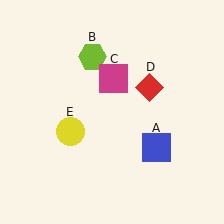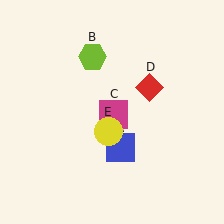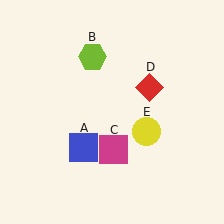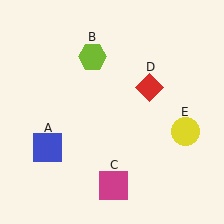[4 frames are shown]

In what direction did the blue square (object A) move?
The blue square (object A) moved left.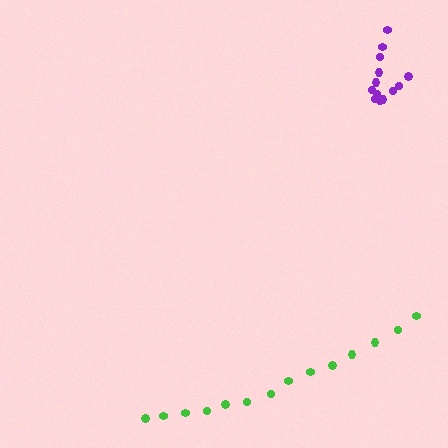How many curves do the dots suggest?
There are 2 distinct paths.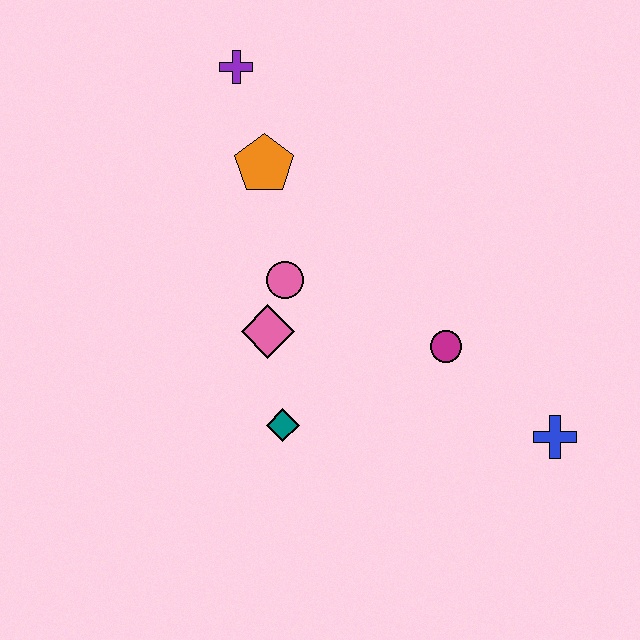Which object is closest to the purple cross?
The orange pentagon is closest to the purple cross.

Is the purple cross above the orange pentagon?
Yes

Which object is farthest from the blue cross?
The purple cross is farthest from the blue cross.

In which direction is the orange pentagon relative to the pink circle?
The orange pentagon is above the pink circle.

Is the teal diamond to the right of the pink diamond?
Yes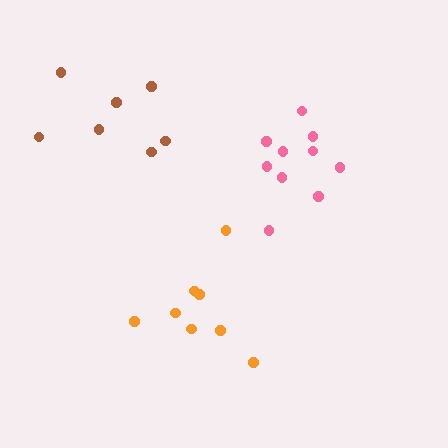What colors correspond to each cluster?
The clusters are colored: orange, pink, brown.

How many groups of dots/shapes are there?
There are 3 groups.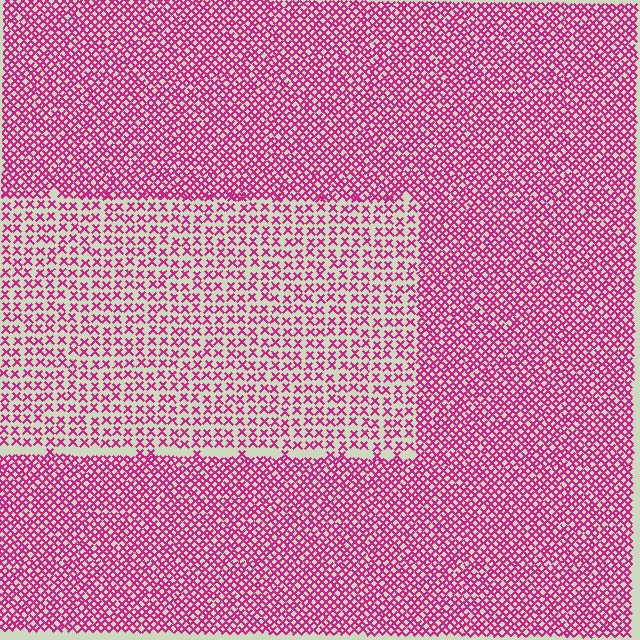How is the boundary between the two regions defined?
The boundary is defined by a change in element density (approximately 2.0x ratio). All elements are the same color, size, and shape.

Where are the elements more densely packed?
The elements are more densely packed outside the rectangle boundary.